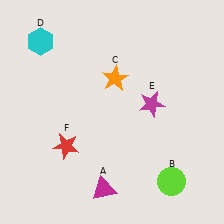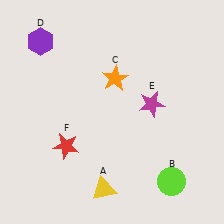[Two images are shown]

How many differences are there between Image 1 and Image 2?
There are 2 differences between the two images.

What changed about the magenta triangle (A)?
In Image 1, A is magenta. In Image 2, it changed to yellow.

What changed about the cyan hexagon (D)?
In Image 1, D is cyan. In Image 2, it changed to purple.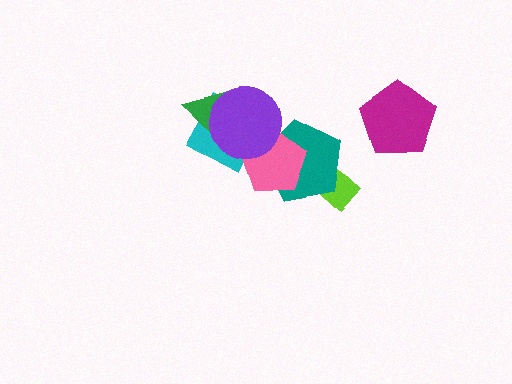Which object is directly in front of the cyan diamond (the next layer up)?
The pink pentagon is directly in front of the cyan diamond.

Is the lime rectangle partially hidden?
Yes, it is partially covered by another shape.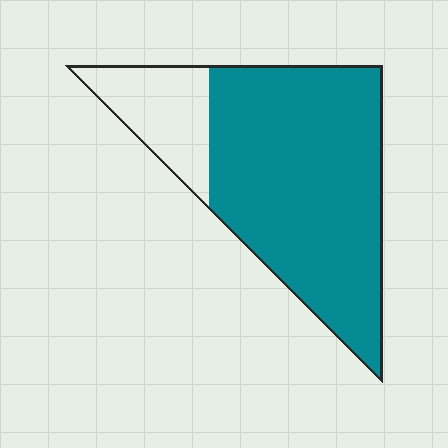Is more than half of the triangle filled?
Yes.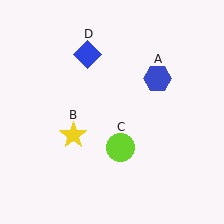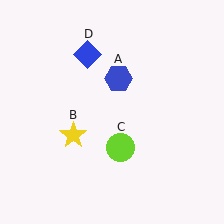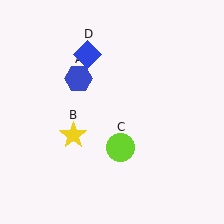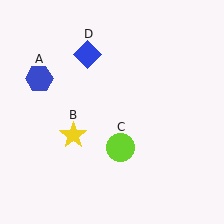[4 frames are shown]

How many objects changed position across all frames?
1 object changed position: blue hexagon (object A).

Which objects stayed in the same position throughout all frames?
Yellow star (object B) and lime circle (object C) and blue diamond (object D) remained stationary.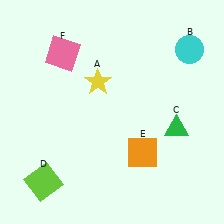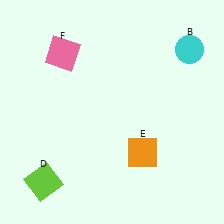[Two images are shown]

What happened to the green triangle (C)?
The green triangle (C) was removed in Image 2. It was in the bottom-right area of Image 1.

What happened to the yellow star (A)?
The yellow star (A) was removed in Image 2. It was in the top-left area of Image 1.